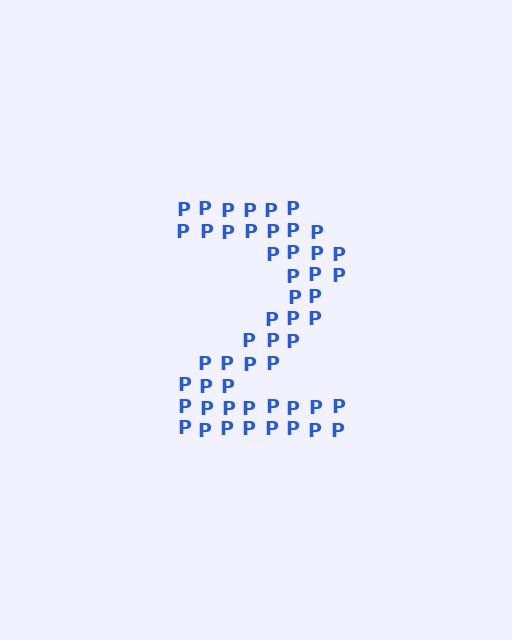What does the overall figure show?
The overall figure shows the digit 2.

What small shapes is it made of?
It is made of small letter P's.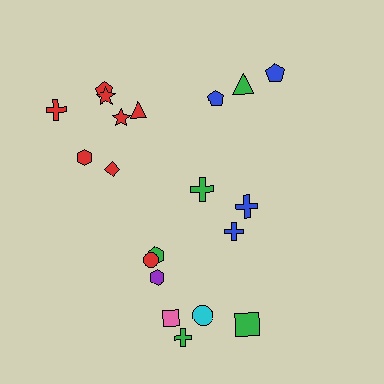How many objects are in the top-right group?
There are 5 objects.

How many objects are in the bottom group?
There are 8 objects.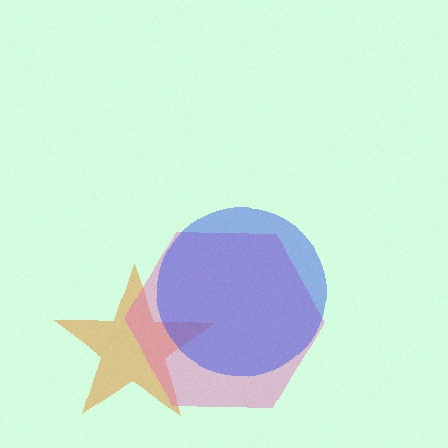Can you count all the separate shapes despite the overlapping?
Yes, there are 3 separate shapes.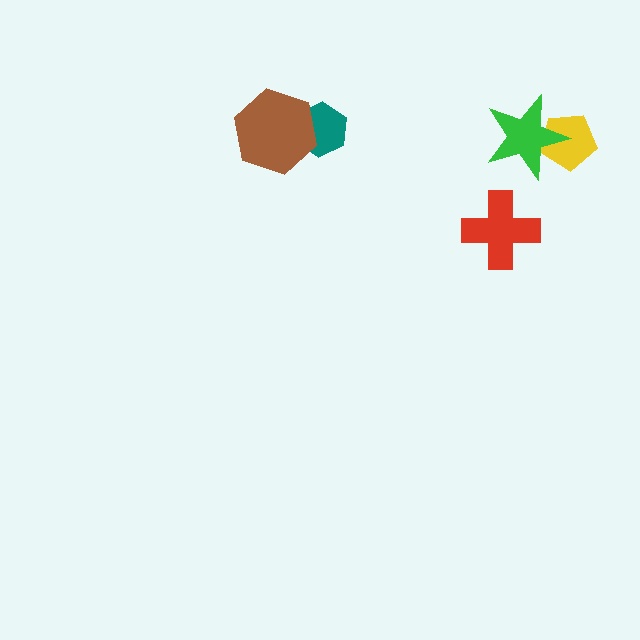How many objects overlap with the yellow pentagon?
1 object overlaps with the yellow pentagon.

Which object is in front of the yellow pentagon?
The green star is in front of the yellow pentagon.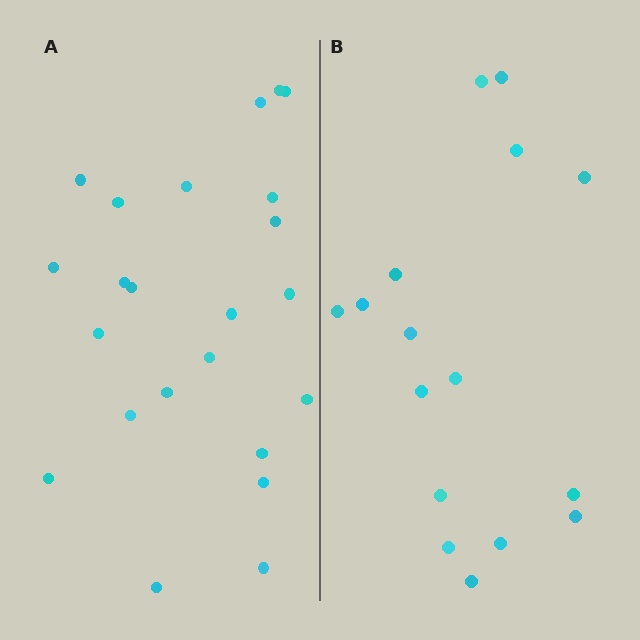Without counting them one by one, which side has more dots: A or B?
Region A (the left region) has more dots.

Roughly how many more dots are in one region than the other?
Region A has roughly 8 or so more dots than region B.